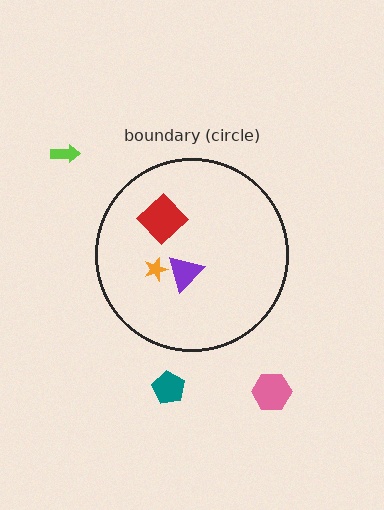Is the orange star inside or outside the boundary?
Inside.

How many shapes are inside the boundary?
3 inside, 3 outside.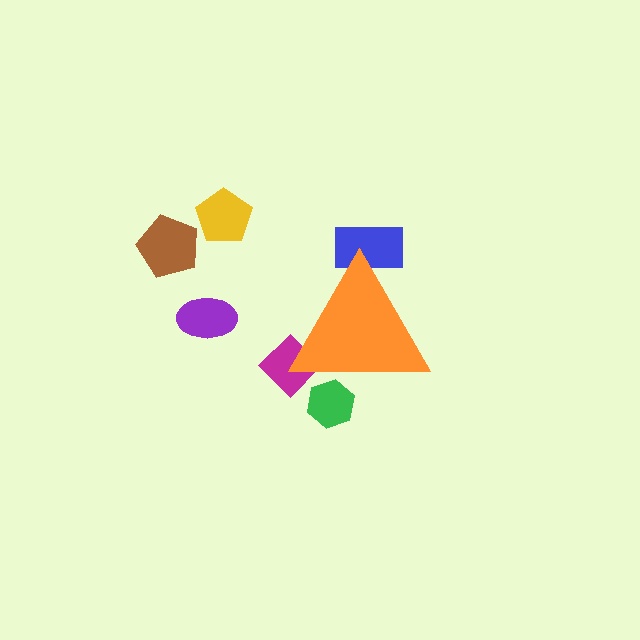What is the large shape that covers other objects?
An orange triangle.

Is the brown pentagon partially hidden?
No, the brown pentagon is fully visible.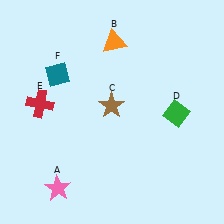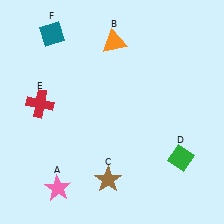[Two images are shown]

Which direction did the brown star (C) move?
The brown star (C) moved down.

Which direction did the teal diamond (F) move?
The teal diamond (F) moved up.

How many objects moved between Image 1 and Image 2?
3 objects moved between the two images.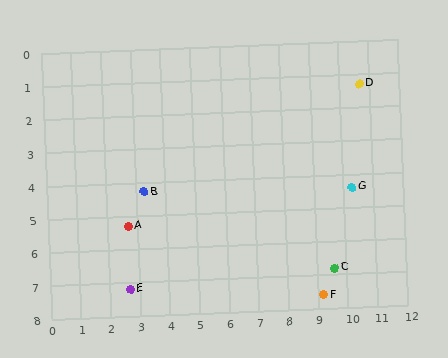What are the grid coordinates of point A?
Point A is at approximately (2.7, 5.3).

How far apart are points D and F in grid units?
Points D and F are about 6.5 grid units apart.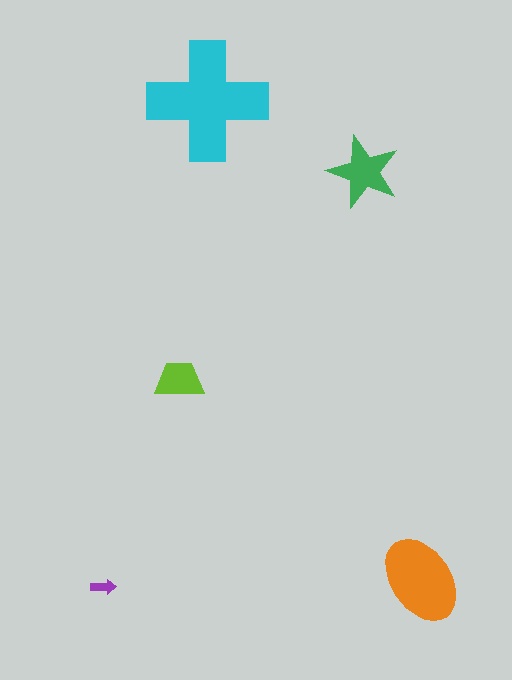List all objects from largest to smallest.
The cyan cross, the orange ellipse, the green star, the lime trapezoid, the purple arrow.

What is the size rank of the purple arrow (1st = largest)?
5th.